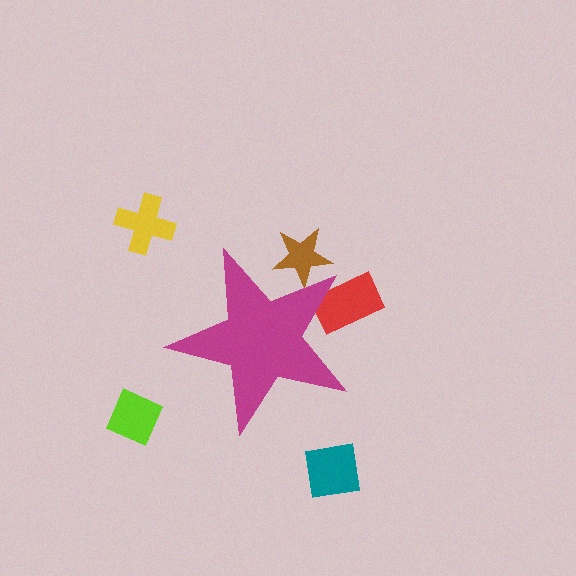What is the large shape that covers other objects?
A magenta star.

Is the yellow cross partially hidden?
No, the yellow cross is fully visible.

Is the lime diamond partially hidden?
No, the lime diamond is fully visible.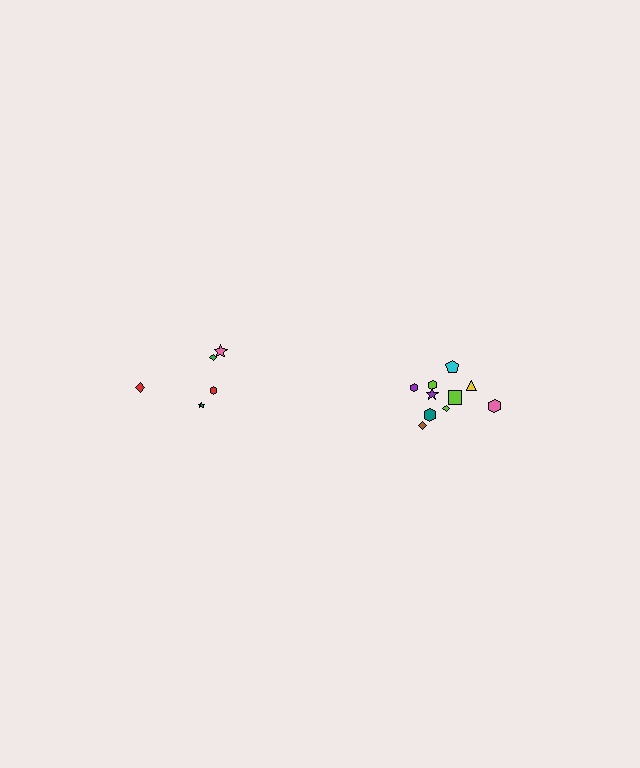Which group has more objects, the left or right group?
The right group.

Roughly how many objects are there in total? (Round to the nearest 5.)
Roughly 15 objects in total.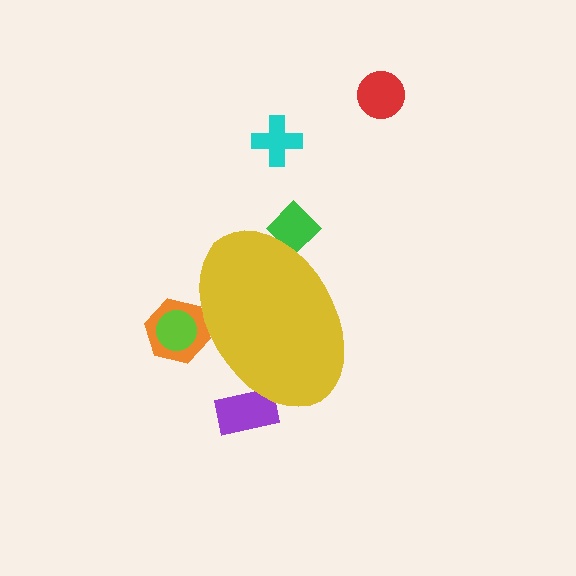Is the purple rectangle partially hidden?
Yes, the purple rectangle is partially hidden behind the yellow ellipse.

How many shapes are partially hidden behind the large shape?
4 shapes are partially hidden.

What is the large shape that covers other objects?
A yellow ellipse.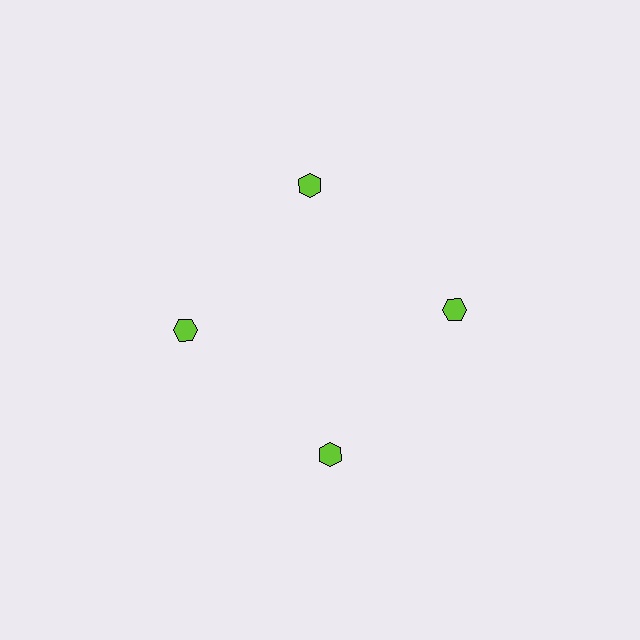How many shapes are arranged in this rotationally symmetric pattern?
There are 4 shapes, arranged in 4 groups of 1.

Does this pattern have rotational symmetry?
Yes, this pattern has 4-fold rotational symmetry. It looks the same after rotating 90 degrees around the center.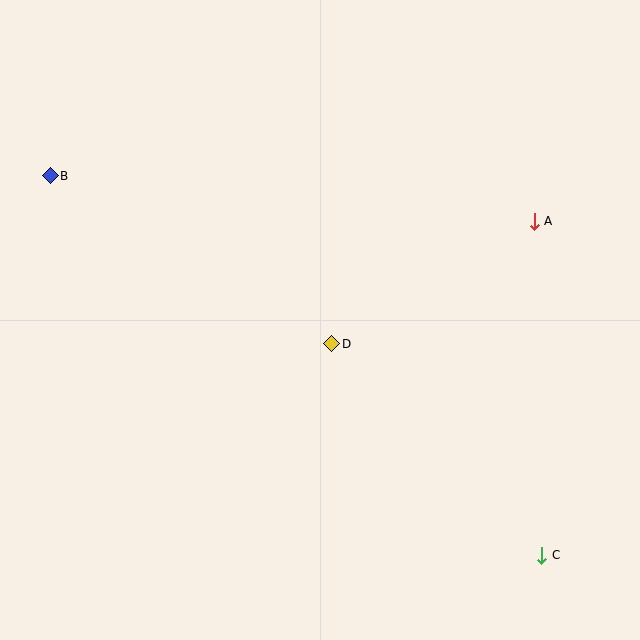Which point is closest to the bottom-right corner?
Point C is closest to the bottom-right corner.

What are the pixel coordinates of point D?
Point D is at (332, 344).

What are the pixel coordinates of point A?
Point A is at (534, 221).